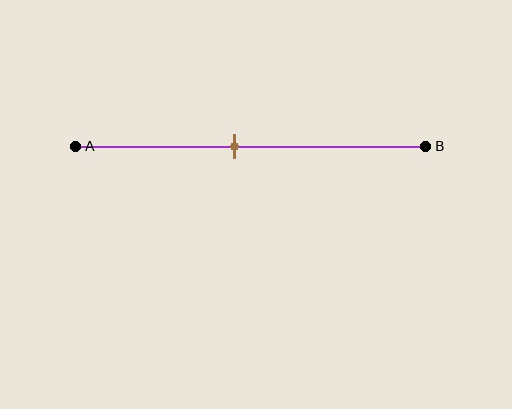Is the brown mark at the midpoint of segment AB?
No, the mark is at about 45% from A, not at the 50% midpoint.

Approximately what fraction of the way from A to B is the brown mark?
The brown mark is approximately 45% of the way from A to B.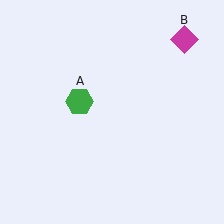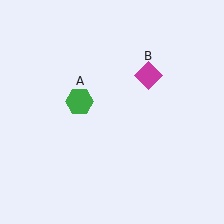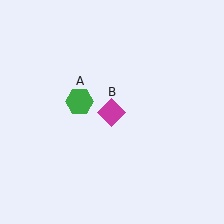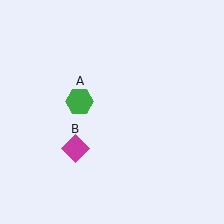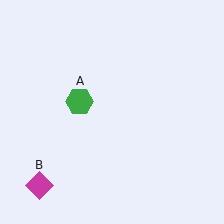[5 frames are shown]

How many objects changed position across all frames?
1 object changed position: magenta diamond (object B).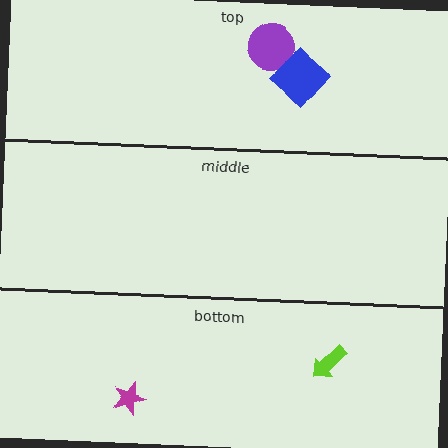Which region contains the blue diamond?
The top region.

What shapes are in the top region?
The purple circle, the blue diamond.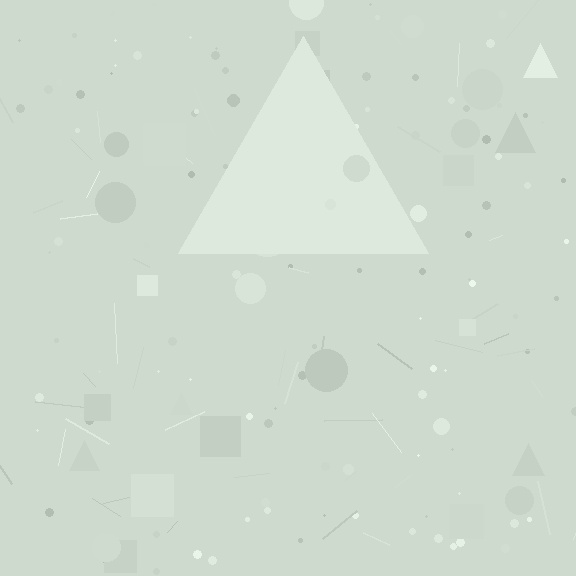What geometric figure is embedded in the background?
A triangle is embedded in the background.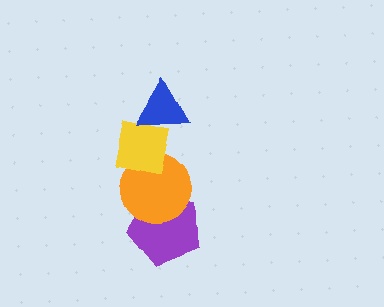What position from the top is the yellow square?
The yellow square is 2nd from the top.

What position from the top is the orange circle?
The orange circle is 3rd from the top.